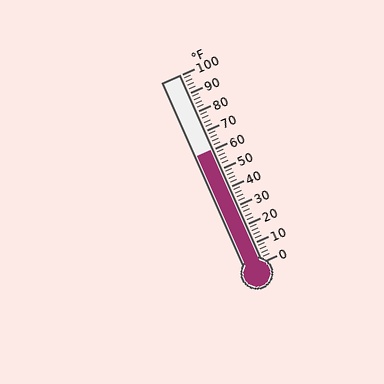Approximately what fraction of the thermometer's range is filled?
The thermometer is filled to approximately 60% of its range.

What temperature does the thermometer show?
The thermometer shows approximately 60°F.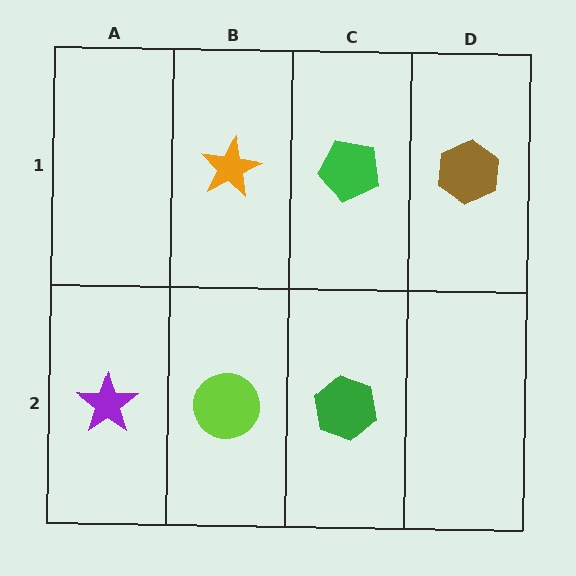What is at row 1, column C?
A green pentagon.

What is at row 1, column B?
An orange star.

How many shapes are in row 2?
3 shapes.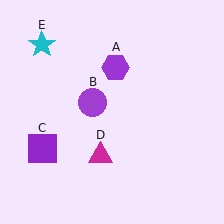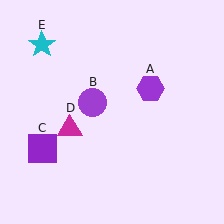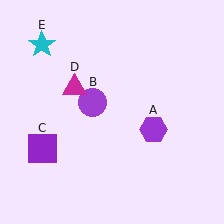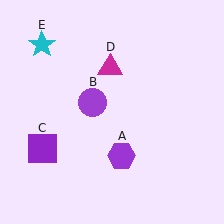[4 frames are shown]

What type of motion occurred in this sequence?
The purple hexagon (object A), magenta triangle (object D) rotated clockwise around the center of the scene.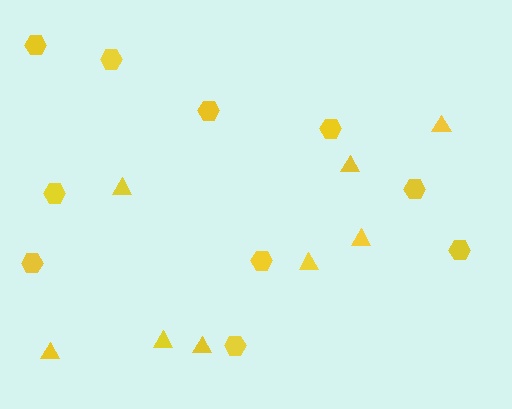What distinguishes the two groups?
There are 2 groups: one group of triangles (8) and one group of hexagons (10).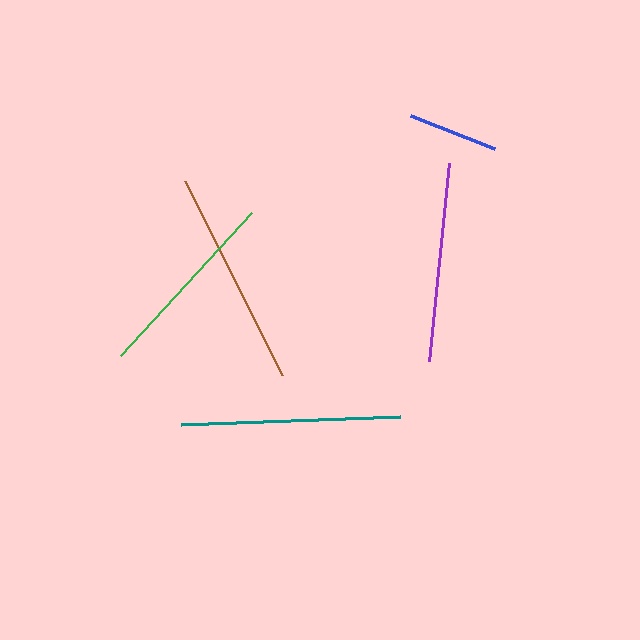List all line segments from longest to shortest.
From longest to shortest: teal, brown, purple, green, blue.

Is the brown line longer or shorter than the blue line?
The brown line is longer than the blue line.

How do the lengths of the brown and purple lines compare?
The brown and purple lines are approximately the same length.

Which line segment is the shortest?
The blue line is the shortest at approximately 90 pixels.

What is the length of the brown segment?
The brown segment is approximately 217 pixels long.